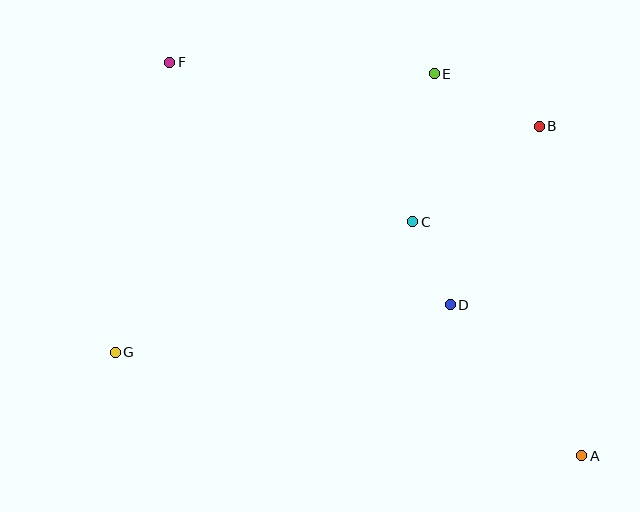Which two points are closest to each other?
Points C and D are closest to each other.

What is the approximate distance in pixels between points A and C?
The distance between A and C is approximately 289 pixels.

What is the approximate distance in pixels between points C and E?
The distance between C and E is approximately 149 pixels.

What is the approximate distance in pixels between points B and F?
The distance between B and F is approximately 375 pixels.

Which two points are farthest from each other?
Points A and F are farthest from each other.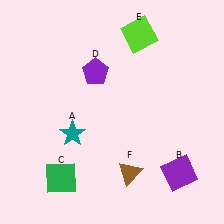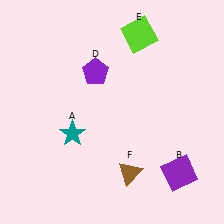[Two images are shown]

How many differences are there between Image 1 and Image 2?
There is 1 difference between the two images.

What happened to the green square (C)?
The green square (C) was removed in Image 2. It was in the bottom-left area of Image 1.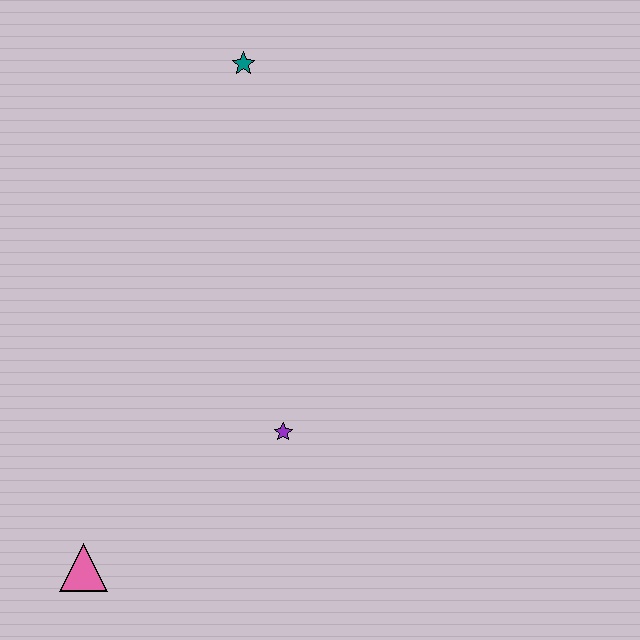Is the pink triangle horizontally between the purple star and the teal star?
No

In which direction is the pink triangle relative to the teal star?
The pink triangle is below the teal star.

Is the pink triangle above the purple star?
No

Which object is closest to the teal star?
The purple star is closest to the teal star.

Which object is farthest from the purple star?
The teal star is farthest from the purple star.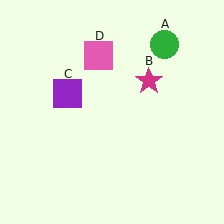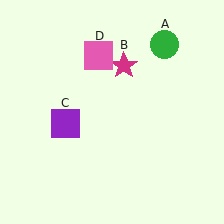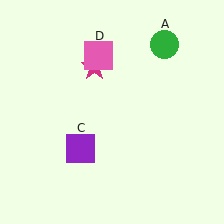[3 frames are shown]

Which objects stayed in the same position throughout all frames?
Green circle (object A) and pink square (object D) remained stationary.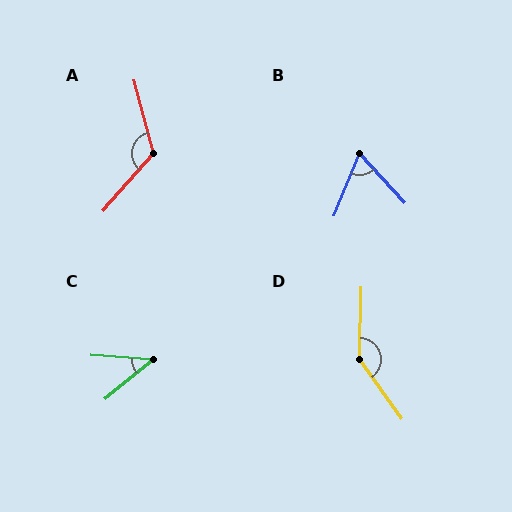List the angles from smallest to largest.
C (43°), B (65°), A (124°), D (143°).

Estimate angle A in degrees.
Approximately 124 degrees.